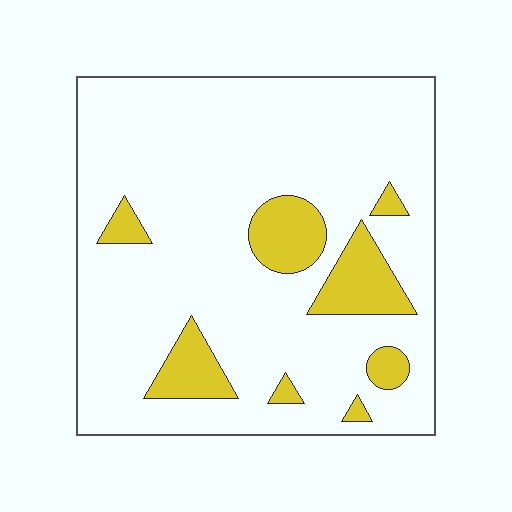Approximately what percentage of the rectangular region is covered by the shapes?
Approximately 15%.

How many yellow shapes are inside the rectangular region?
8.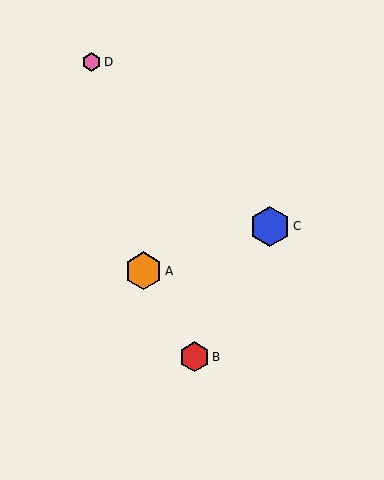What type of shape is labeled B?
Shape B is a red hexagon.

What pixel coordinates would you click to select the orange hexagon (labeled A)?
Click at (144, 271) to select the orange hexagon A.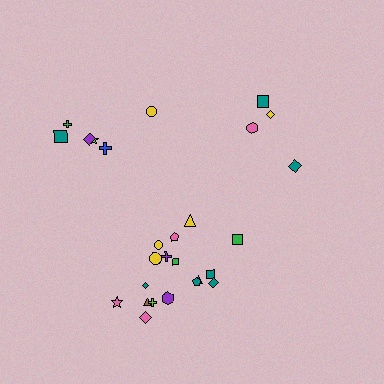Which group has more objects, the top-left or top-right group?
The top-left group.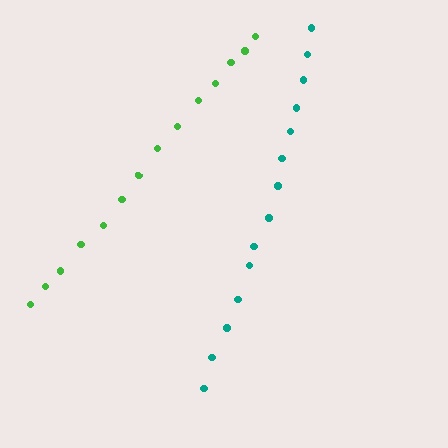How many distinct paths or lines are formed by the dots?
There are 2 distinct paths.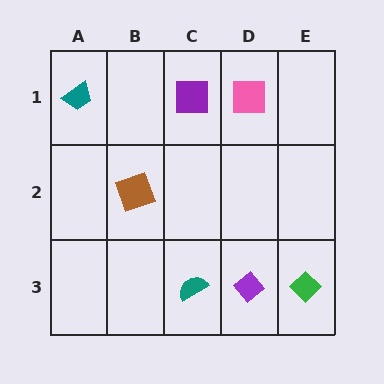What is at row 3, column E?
A green diamond.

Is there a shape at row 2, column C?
No, that cell is empty.